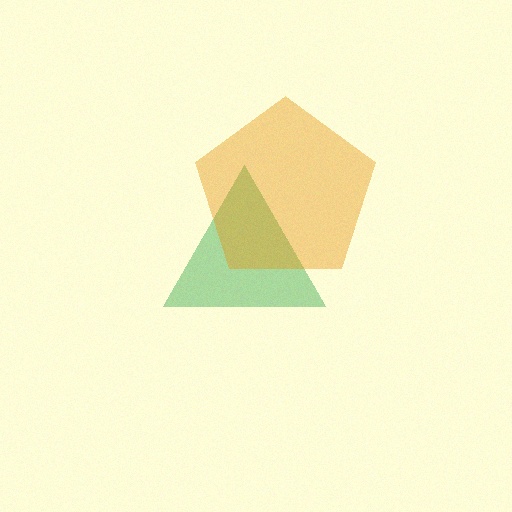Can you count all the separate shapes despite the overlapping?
Yes, there are 2 separate shapes.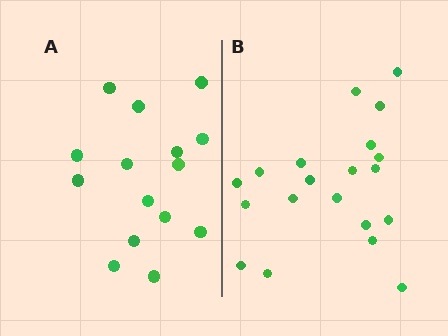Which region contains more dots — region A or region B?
Region B (the right region) has more dots.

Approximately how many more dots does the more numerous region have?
Region B has about 5 more dots than region A.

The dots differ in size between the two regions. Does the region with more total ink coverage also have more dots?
No. Region A has more total ink coverage because its dots are larger, but region B actually contains more individual dots. Total area can be misleading — the number of items is what matters here.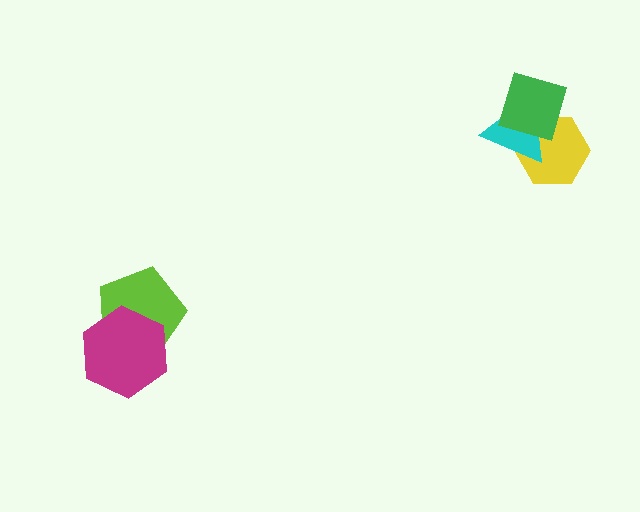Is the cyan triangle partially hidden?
Yes, it is partially covered by another shape.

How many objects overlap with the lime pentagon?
1 object overlaps with the lime pentagon.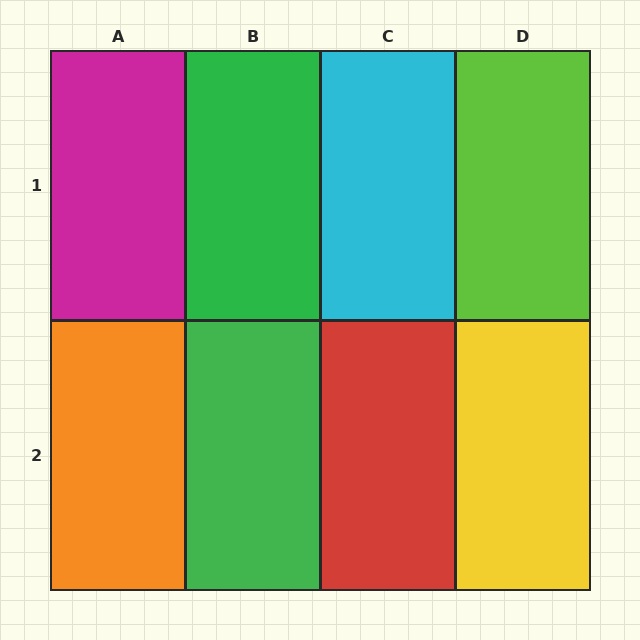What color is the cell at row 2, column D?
Yellow.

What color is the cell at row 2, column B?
Green.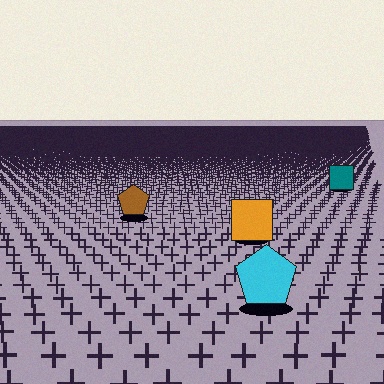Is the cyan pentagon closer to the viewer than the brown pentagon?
Yes. The cyan pentagon is closer — you can tell from the texture gradient: the ground texture is coarser near it.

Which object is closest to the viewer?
The cyan pentagon is closest. The texture marks near it are larger and more spread out.